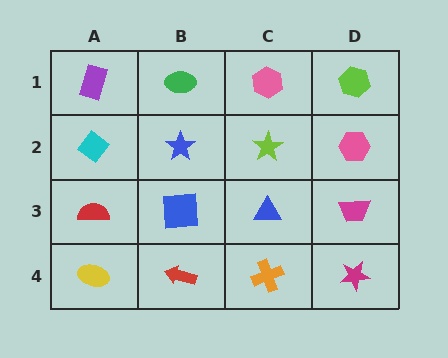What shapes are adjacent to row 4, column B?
A blue square (row 3, column B), a yellow ellipse (row 4, column A), an orange cross (row 4, column C).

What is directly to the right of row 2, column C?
A pink hexagon.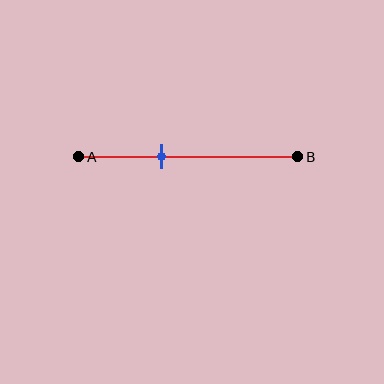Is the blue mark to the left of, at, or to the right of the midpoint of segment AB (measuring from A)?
The blue mark is to the left of the midpoint of segment AB.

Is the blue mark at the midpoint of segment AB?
No, the mark is at about 40% from A, not at the 50% midpoint.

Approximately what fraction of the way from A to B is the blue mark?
The blue mark is approximately 40% of the way from A to B.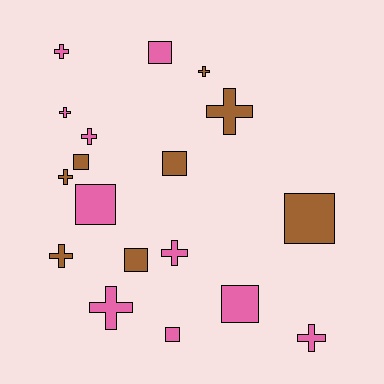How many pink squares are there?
There are 4 pink squares.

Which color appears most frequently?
Pink, with 10 objects.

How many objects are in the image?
There are 18 objects.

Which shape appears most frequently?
Cross, with 10 objects.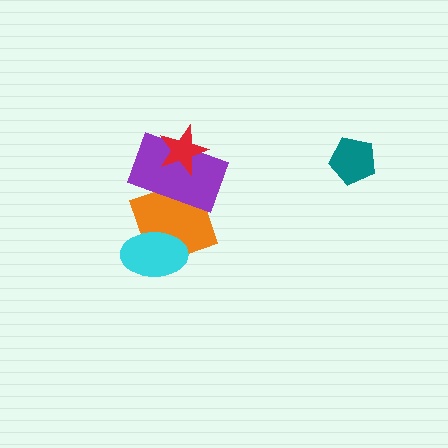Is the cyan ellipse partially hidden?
No, no other shape covers it.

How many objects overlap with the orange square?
2 objects overlap with the orange square.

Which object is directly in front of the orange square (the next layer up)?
The cyan ellipse is directly in front of the orange square.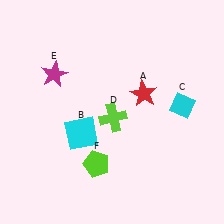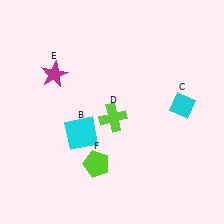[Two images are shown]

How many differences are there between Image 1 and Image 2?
There is 1 difference between the two images.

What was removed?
The red star (A) was removed in Image 2.